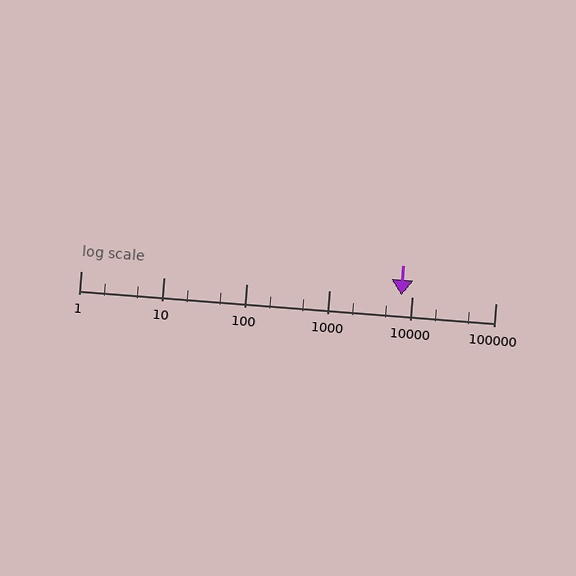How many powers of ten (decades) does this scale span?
The scale spans 5 decades, from 1 to 100000.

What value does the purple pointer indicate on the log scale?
The pointer indicates approximately 7400.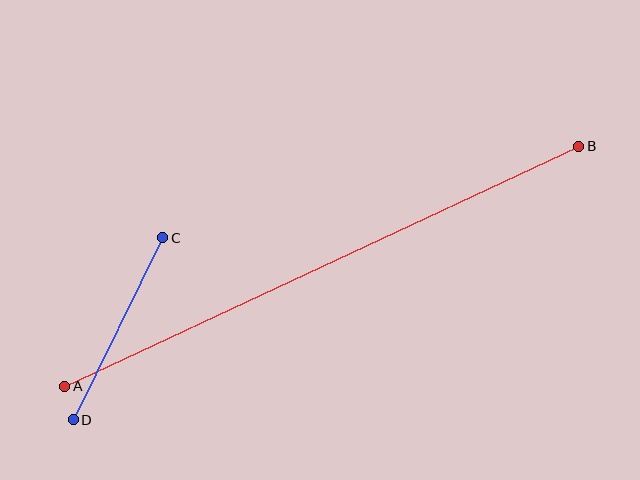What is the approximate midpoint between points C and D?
The midpoint is at approximately (118, 329) pixels.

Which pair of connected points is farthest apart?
Points A and B are farthest apart.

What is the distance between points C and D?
The distance is approximately 203 pixels.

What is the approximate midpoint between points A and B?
The midpoint is at approximately (322, 266) pixels.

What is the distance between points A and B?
The distance is approximately 567 pixels.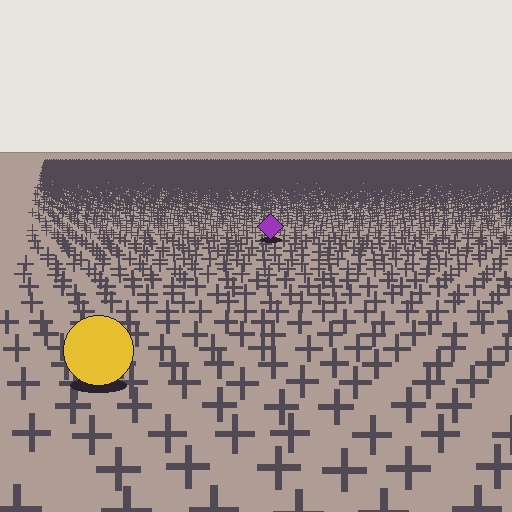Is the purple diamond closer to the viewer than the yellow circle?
No. The yellow circle is closer — you can tell from the texture gradient: the ground texture is coarser near it.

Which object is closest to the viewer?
The yellow circle is closest. The texture marks near it are larger and more spread out.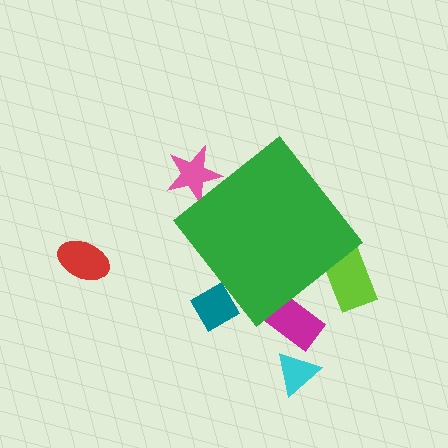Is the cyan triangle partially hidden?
No, the cyan triangle is fully visible.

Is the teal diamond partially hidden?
Yes, the teal diamond is partially hidden behind the green diamond.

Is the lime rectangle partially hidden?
Yes, the lime rectangle is partially hidden behind the green diamond.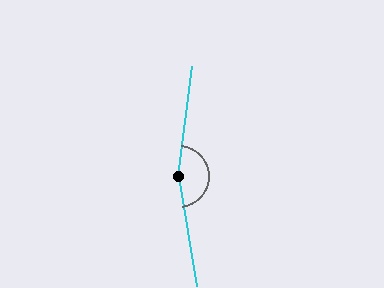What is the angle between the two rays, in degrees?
Approximately 163 degrees.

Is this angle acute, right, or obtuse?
It is obtuse.